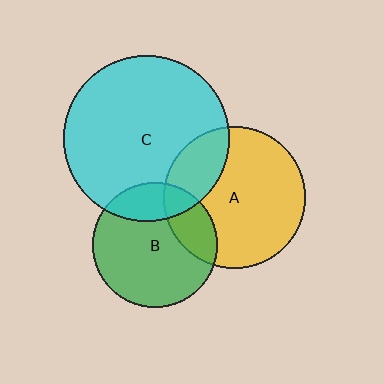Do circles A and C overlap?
Yes.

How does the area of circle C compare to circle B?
Approximately 1.8 times.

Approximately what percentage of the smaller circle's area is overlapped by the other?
Approximately 25%.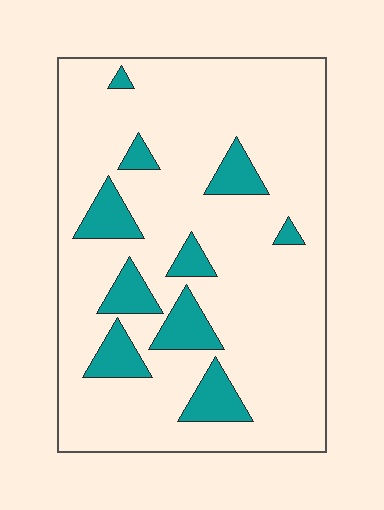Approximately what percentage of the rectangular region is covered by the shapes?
Approximately 15%.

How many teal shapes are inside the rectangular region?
10.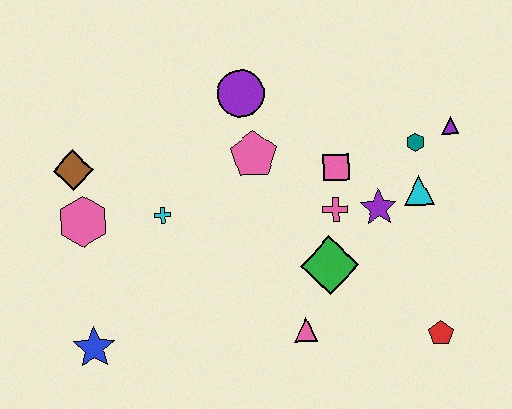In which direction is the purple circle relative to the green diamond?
The purple circle is above the green diamond.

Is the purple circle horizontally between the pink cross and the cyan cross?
Yes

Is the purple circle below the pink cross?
No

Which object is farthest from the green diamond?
The brown diamond is farthest from the green diamond.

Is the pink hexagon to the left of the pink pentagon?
Yes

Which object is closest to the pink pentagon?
The purple circle is closest to the pink pentagon.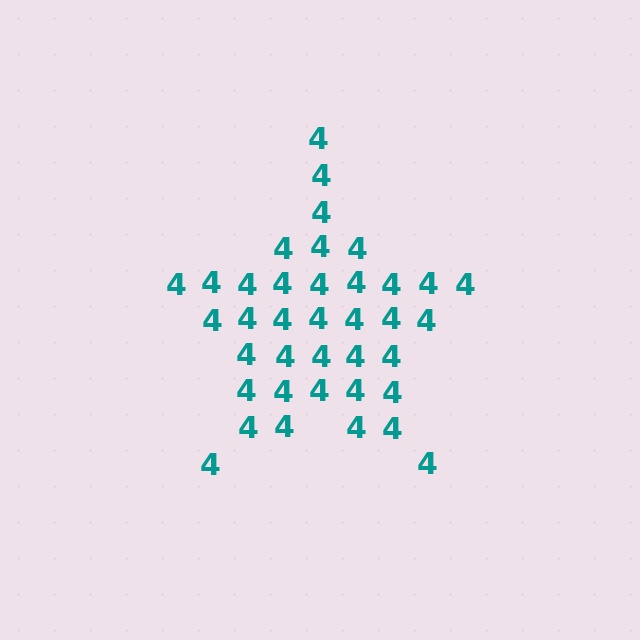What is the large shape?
The large shape is a star.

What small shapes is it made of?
It is made of small digit 4's.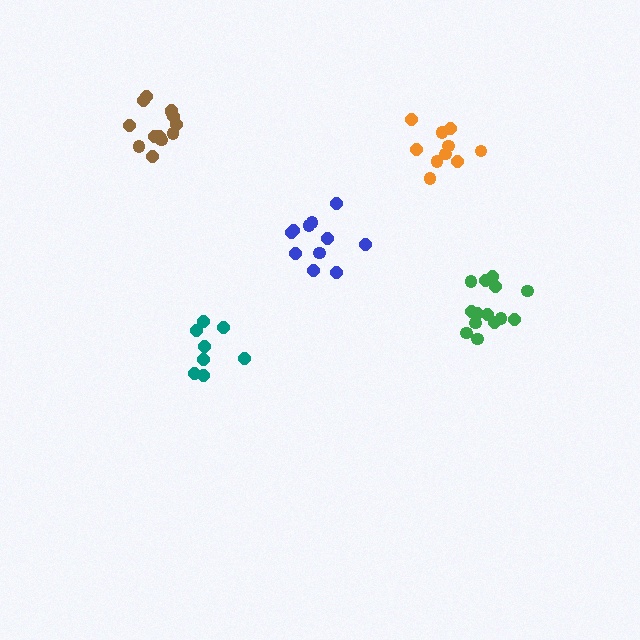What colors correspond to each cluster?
The clusters are colored: teal, blue, green, orange, brown.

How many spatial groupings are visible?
There are 5 spatial groupings.